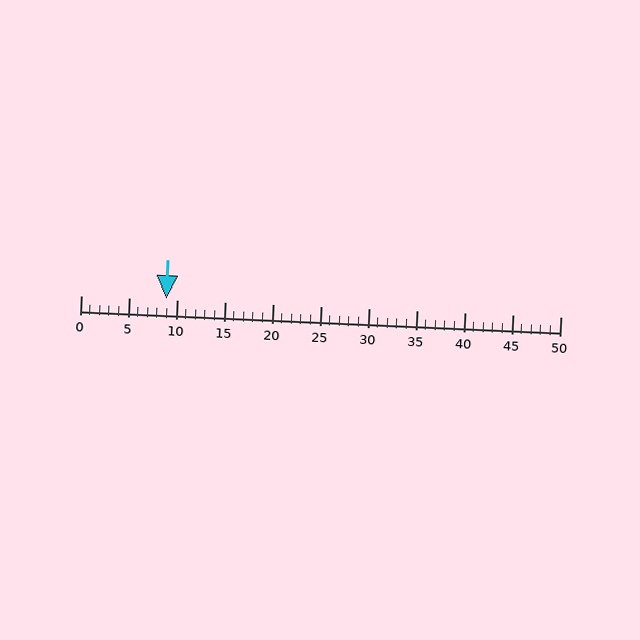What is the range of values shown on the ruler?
The ruler shows values from 0 to 50.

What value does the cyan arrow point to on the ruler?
The cyan arrow points to approximately 9.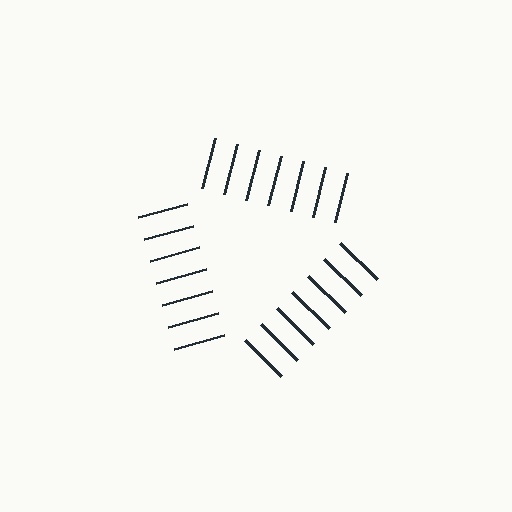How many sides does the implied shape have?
3 sides — the line-ends trace a triangle.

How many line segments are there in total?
21 — 7 along each of the 3 edges.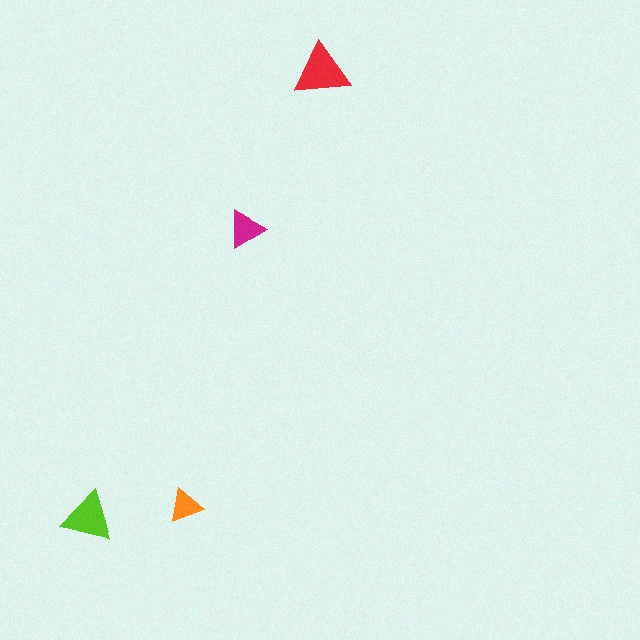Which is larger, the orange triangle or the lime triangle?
The lime one.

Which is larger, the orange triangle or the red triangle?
The red one.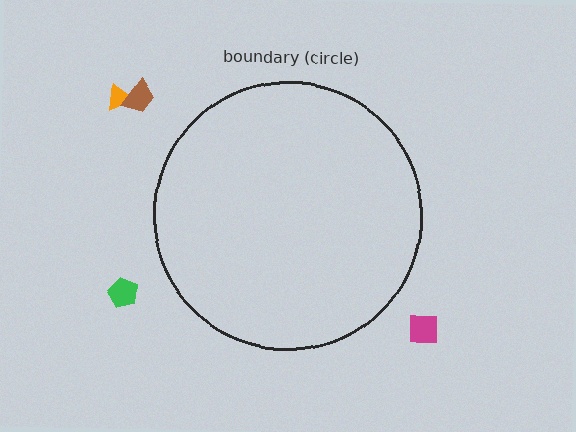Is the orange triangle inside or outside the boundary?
Outside.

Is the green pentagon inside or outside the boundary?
Outside.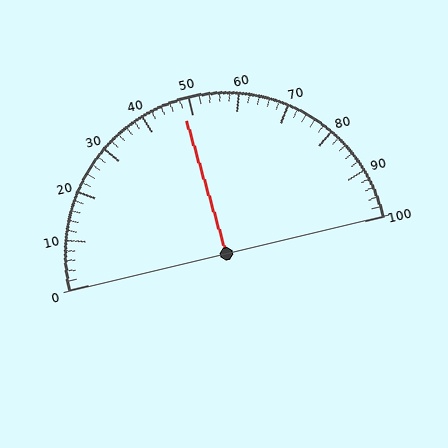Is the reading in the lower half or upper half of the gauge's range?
The reading is in the lower half of the range (0 to 100).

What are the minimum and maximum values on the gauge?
The gauge ranges from 0 to 100.